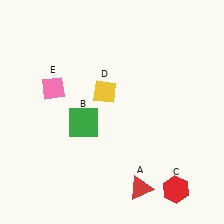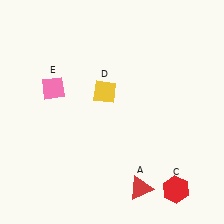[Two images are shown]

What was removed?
The green square (B) was removed in Image 2.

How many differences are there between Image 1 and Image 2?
There is 1 difference between the two images.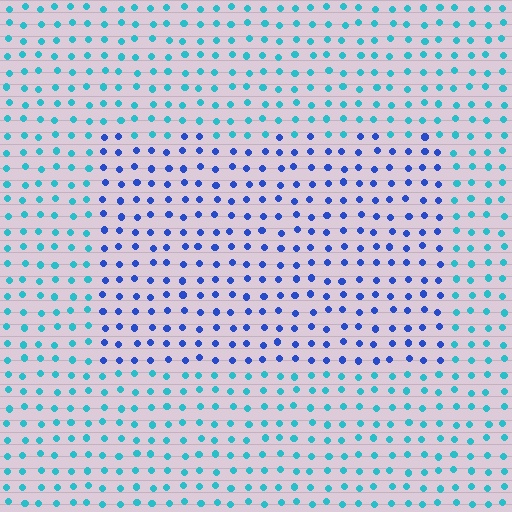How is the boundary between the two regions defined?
The boundary is defined purely by a slight shift in hue (about 43 degrees). Spacing, size, and orientation are identical on both sides.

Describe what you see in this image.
The image is filled with small cyan elements in a uniform arrangement. A rectangle-shaped region is visible where the elements are tinted to a slightly different hue, forming a subtle color boundary.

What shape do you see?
I see a rectangle.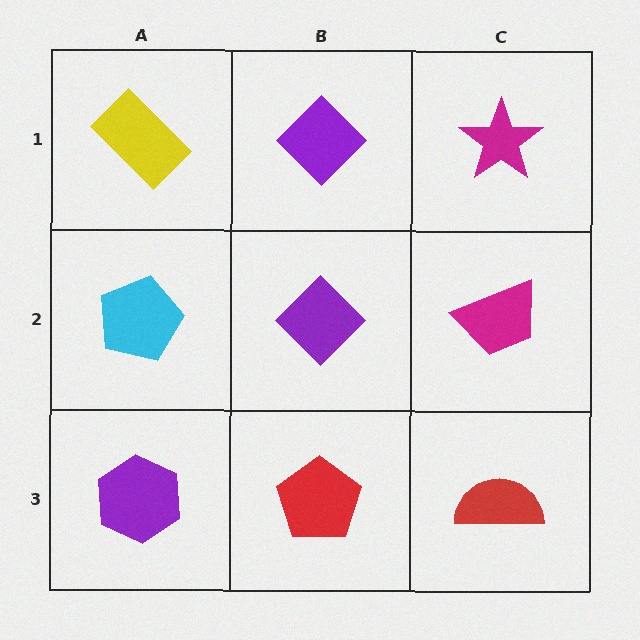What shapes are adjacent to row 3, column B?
A purple diamond (row 2, column B), a purple hexagon (row 3, column A), a red semicircle (row 3, column C).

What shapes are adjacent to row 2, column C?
A magenta star (row 1, column C), a red semicircle (row 3, column C), a purple diamond (row 2, column B).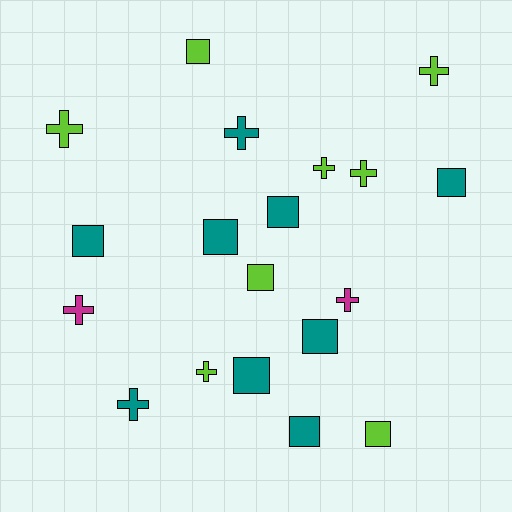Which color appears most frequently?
Teal, with 9 objects.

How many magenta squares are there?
There are no magenta squares.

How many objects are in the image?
There are 19 objects.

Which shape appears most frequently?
Square, with 10 objects.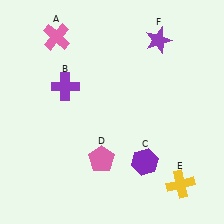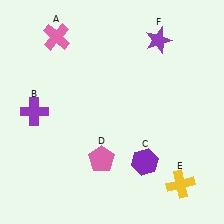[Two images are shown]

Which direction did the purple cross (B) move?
The purple cross (B) moved left.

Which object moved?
The purple cross (B) moved left.